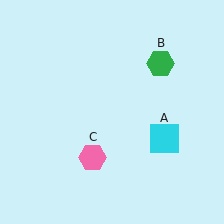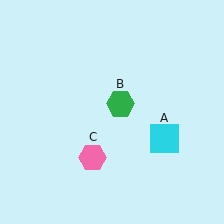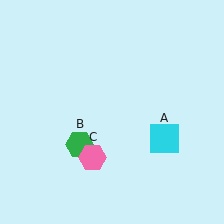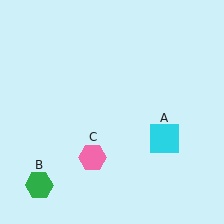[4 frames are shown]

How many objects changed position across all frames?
1 object changed position: green hexagon (object B).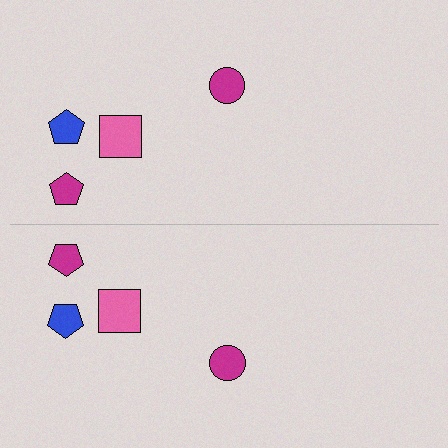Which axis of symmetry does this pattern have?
The pattern has a horizontal axis of symmetry running through the center of the image.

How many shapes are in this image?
There are 8 shapes in this image.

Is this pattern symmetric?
Yes, this pattern has bilateral (reflection) symmetry.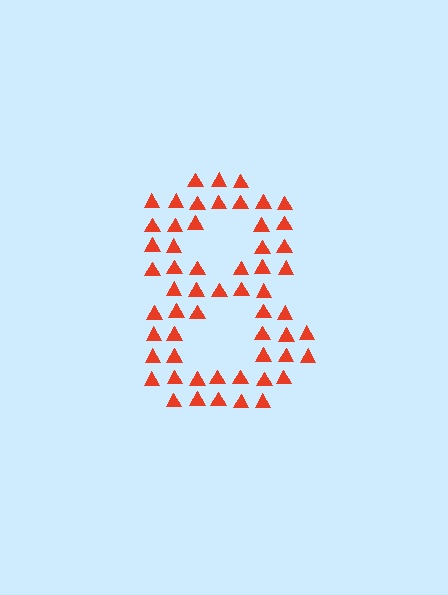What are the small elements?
The small elements are triangles.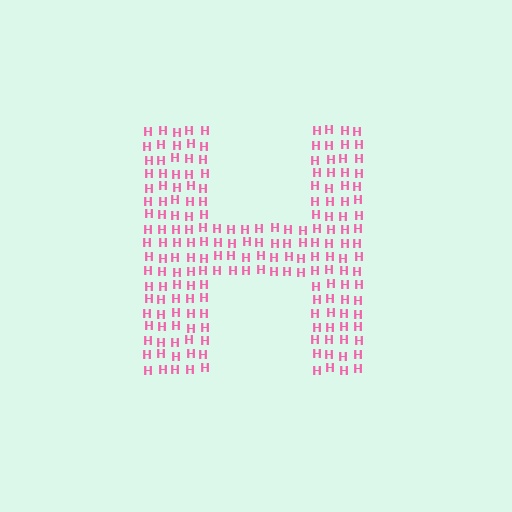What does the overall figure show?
The overall figure shows the letter H.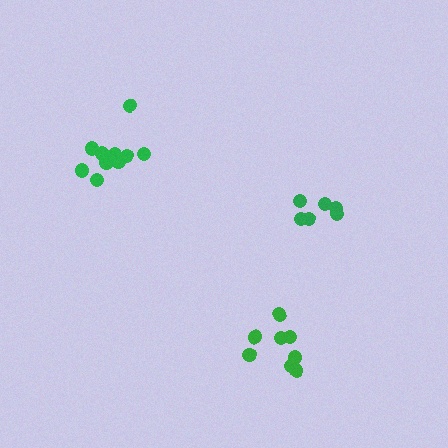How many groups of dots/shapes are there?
There are 3 groups.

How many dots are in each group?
Group 1: 11 dots, Group 2: 8 dots, Group 3: 6 dots (25 total).